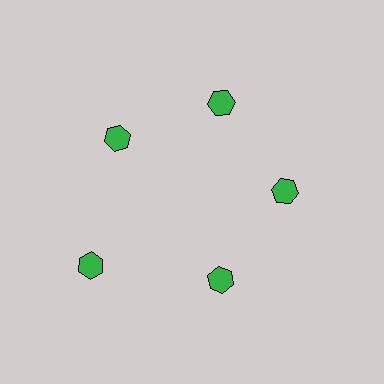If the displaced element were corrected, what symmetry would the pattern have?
It would have 5-fold rotational symmetry — the pattern would map onto itself every 72 degrees.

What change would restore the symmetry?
The symmetry would be restored by moving it inward, back onto the ring so that all 5 hexagons sit at equal angles and equal distance from the center.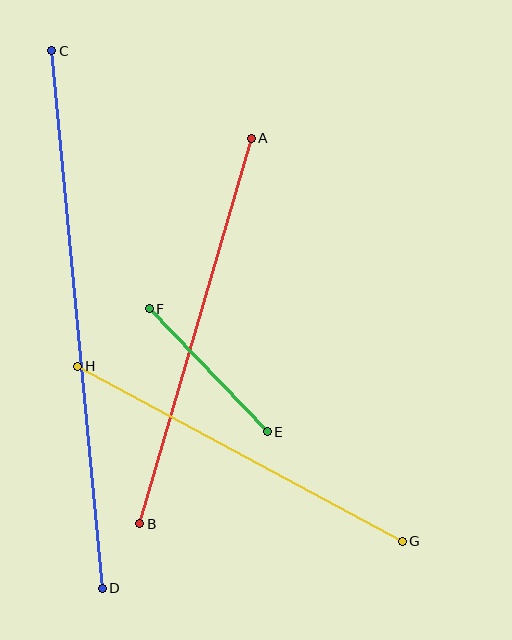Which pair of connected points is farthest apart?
Points C and D are farthest apart.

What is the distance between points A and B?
The distance is approximately 402 pixels.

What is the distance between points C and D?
The distance is approximately 540 pixels.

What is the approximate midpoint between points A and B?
The midpoint is at approximately (195, 331) pixels.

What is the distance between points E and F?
The distance is approximately 170 pixels.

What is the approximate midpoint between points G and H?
The midpoint is at approximately (240, 454) pixels.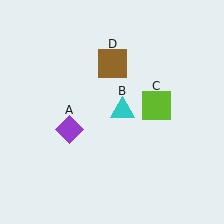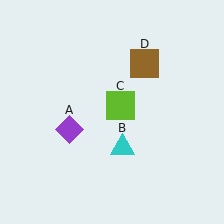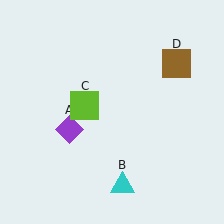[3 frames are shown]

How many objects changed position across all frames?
3 objects changed position: cyan triangle (object B), lime square (object C), brown square (object D).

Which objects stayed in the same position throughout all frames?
Purple diamond (object A) remained stationary.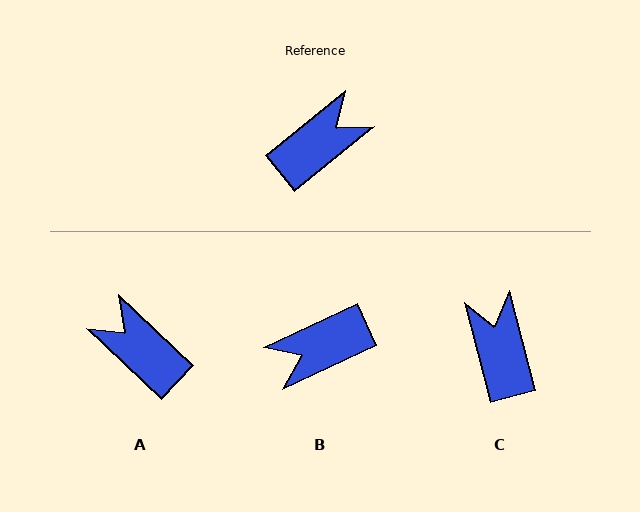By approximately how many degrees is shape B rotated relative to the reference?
Approximately 166 degrees counter-clockwise.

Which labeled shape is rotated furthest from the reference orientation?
B, about 166 degrees away.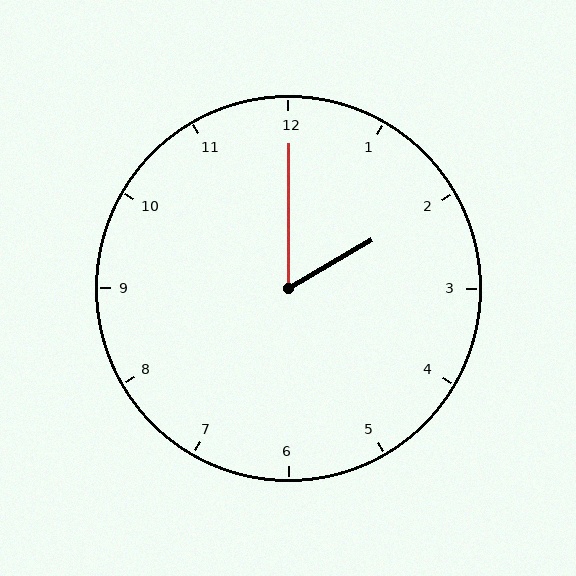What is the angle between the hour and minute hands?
Approximately 60 degrees.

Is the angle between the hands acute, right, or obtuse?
It is acute.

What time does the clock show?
2:00.